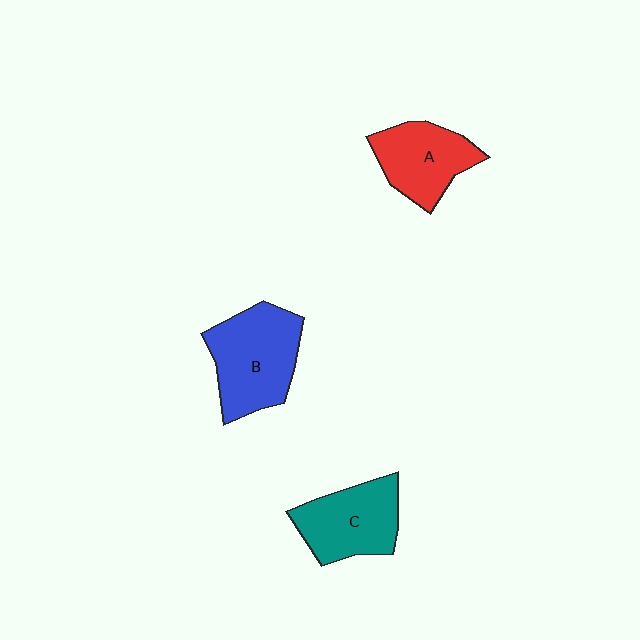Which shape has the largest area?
Shape B (blue).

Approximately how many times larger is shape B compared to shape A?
Approximately 1.3 times.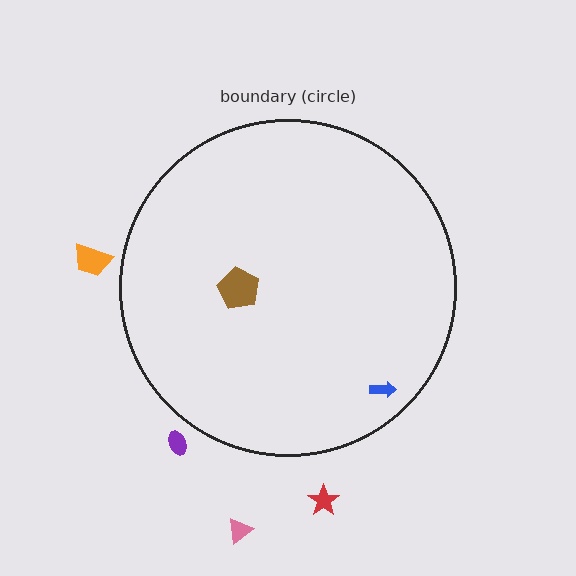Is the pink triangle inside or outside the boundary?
Outside.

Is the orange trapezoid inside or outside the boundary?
Outside.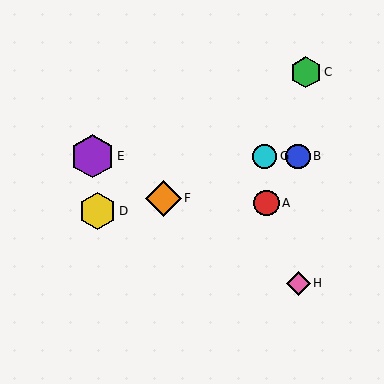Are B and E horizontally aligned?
Yes, both are at y≈156.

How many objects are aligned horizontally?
3 objects (B, E, G) are aligned horizontally.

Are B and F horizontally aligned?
No, B is at y≈156 and F is at y≈198.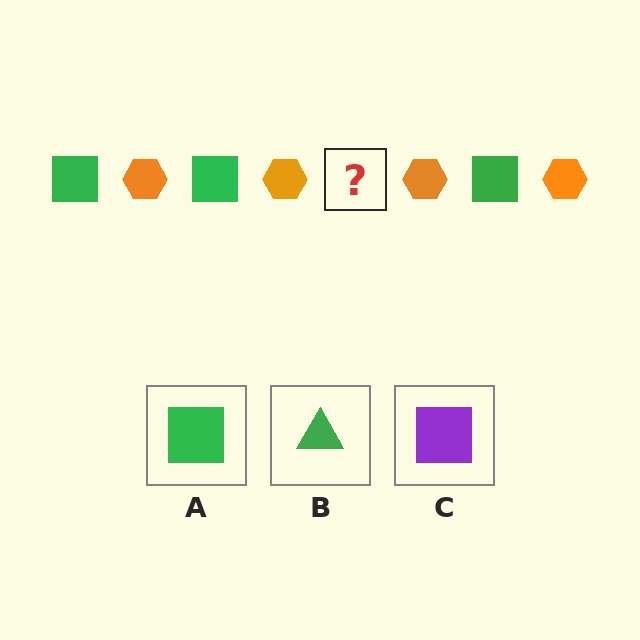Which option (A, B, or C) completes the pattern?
A.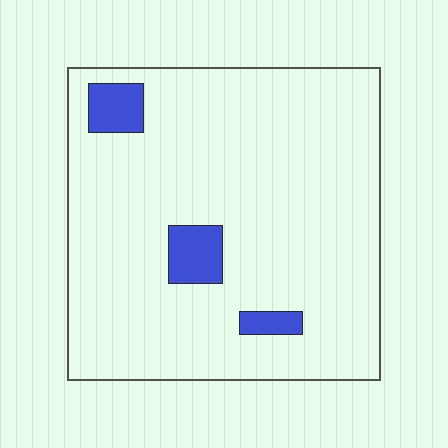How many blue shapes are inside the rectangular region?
3.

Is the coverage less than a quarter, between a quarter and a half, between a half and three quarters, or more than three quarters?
Less than a quarter.